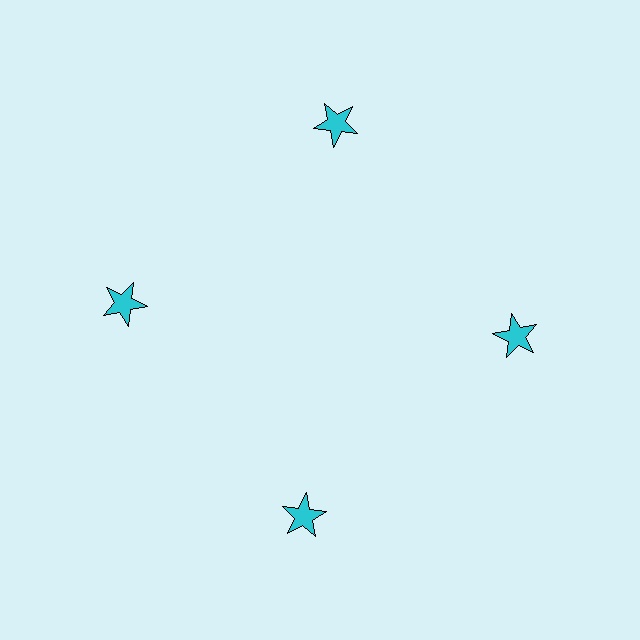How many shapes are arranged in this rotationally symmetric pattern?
There are 4 shapes, arranged in 4 groups of 1.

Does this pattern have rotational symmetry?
Yes, this pattern has 4-fold rotational symmetry. It looks the same after rotating 90 degrees around the center.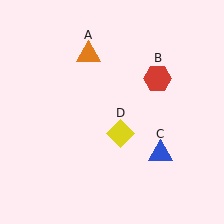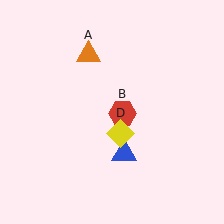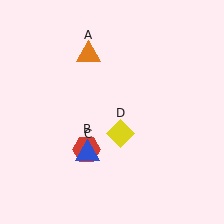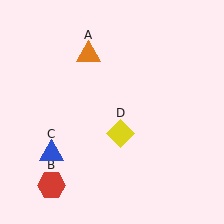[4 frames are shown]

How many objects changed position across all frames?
2 objects changed position: red hexagon (object B), blue triangle (object C).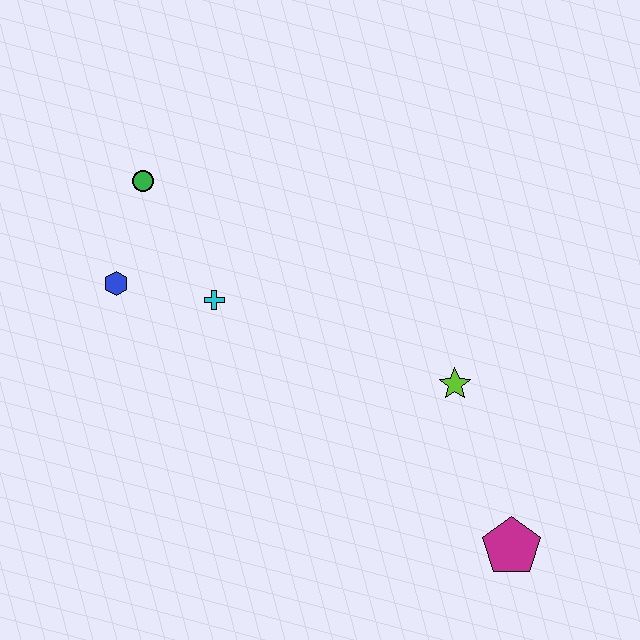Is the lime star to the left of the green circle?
No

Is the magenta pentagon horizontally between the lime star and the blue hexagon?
No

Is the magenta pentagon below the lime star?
Yes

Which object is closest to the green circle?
The blue hexagon is closest to the green circle.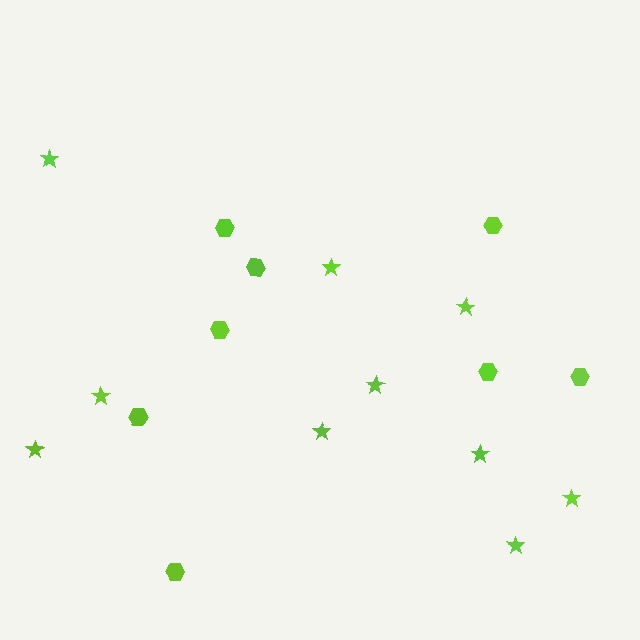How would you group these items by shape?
There are 2 groups: one group of hexagons (8) and one group of stars (10).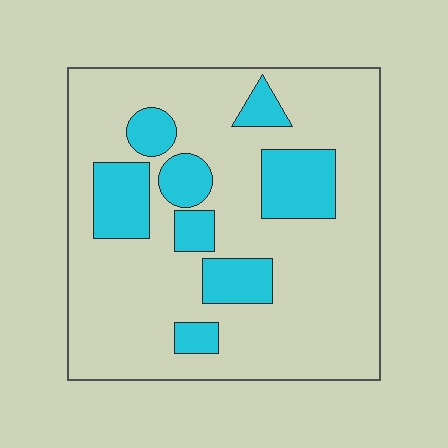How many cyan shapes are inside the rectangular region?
8.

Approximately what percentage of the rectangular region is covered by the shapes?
Approximately 20%.